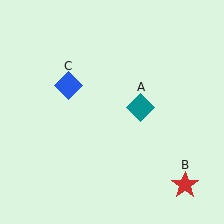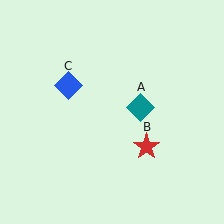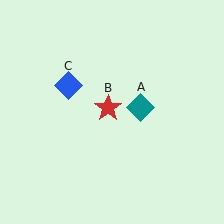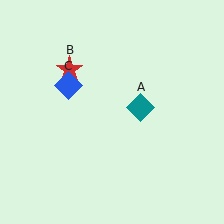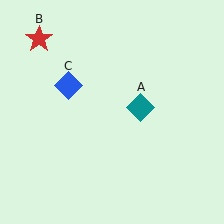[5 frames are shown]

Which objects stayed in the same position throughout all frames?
Teal diamond (object A) and blue diamond (object C) remained stationary.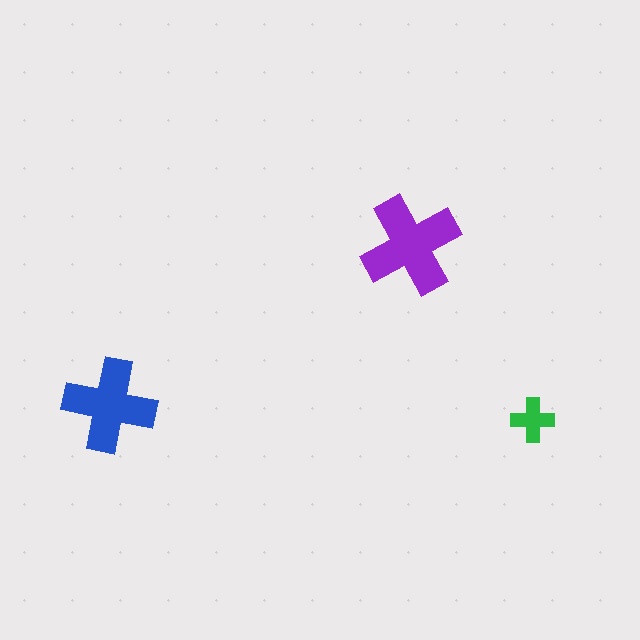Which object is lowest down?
The green cross is bottommost.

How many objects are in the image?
There are 3 objects in the image.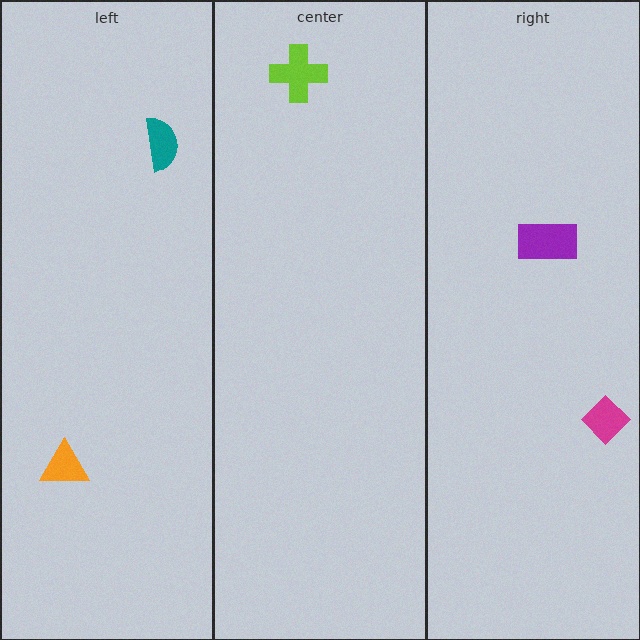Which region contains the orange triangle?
The left region.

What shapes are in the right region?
The magenta diamond, the purple rectangle.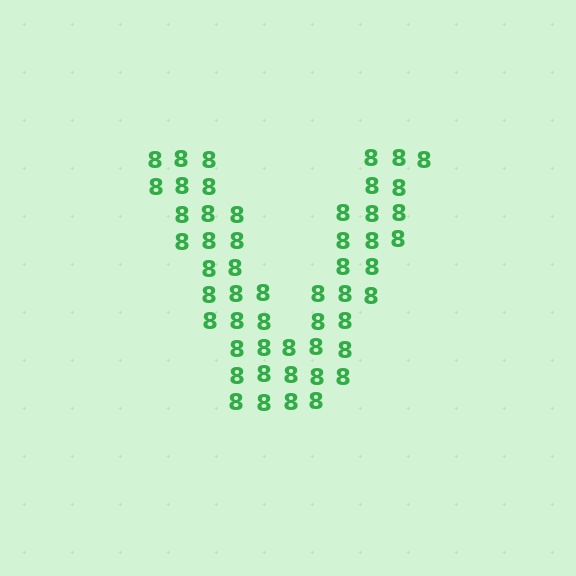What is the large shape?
The large shape is the letter V.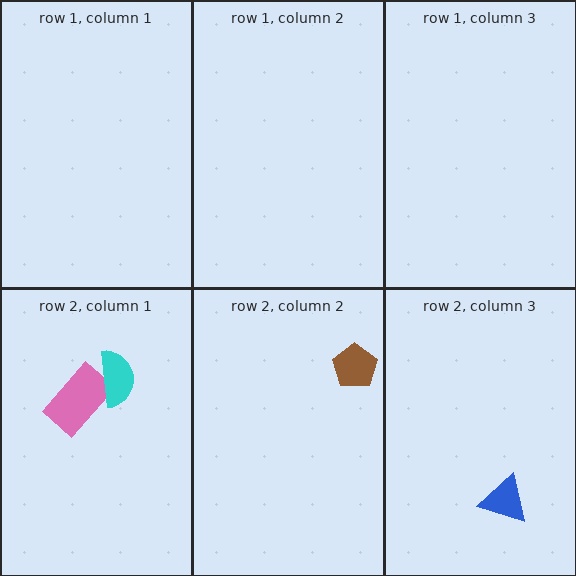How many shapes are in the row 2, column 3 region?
1.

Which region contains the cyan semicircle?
The row 2, column 1 region.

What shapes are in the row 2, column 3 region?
The blue triangle.